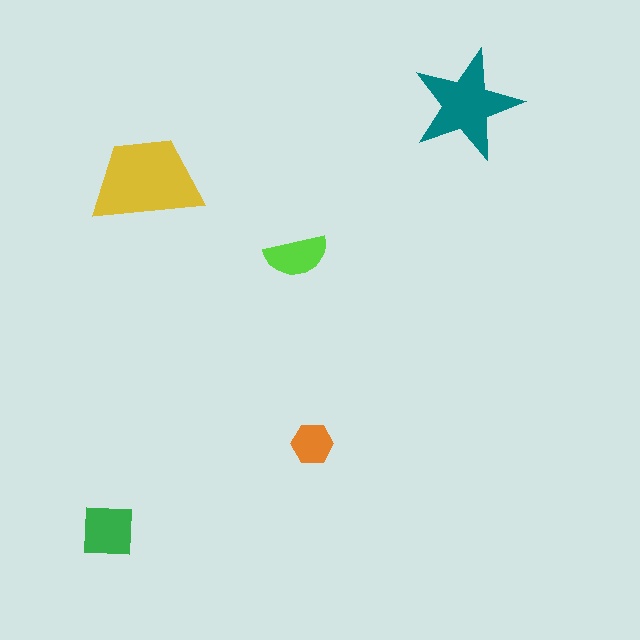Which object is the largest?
The yellow trapezoid.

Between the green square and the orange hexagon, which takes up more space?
The green square.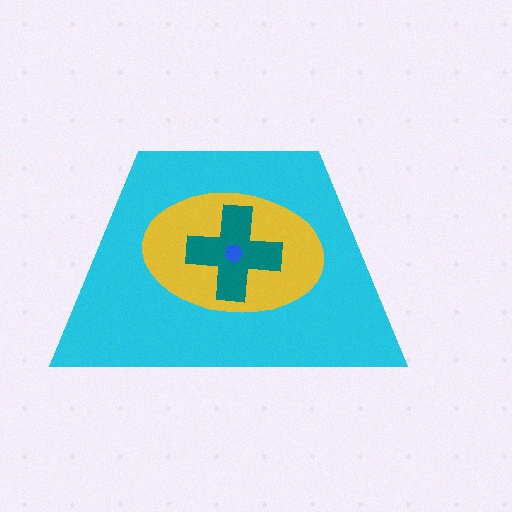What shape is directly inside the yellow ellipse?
The teal cross.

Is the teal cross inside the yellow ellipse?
Yes.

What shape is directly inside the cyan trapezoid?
The yellow ellipse.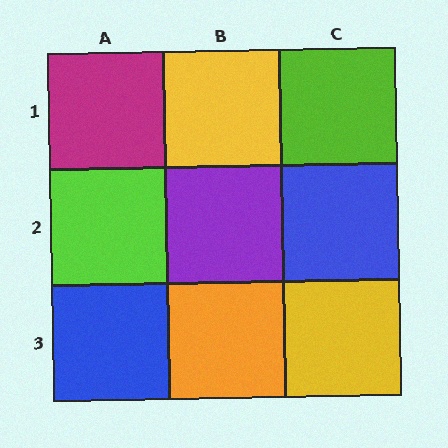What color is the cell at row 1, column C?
Lime.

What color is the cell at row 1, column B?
Yellow.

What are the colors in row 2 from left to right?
Lime, purple, blue.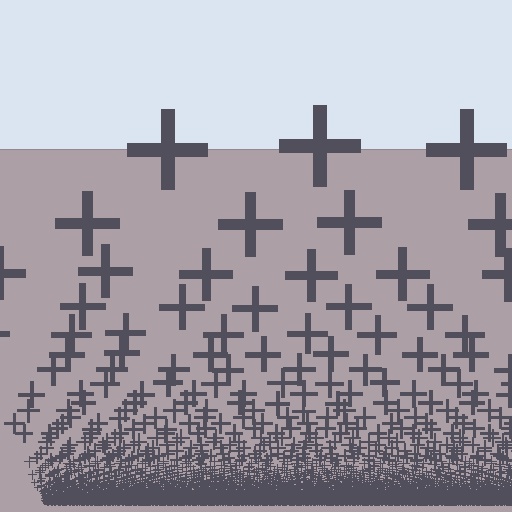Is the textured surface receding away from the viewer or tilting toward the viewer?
The surface appears to tilt toward the viewer. Texture elements get larger and sparser toward the top.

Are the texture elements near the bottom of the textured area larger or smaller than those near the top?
Smaller. The gradient is inverted — elements near the bottom are smaller and denser.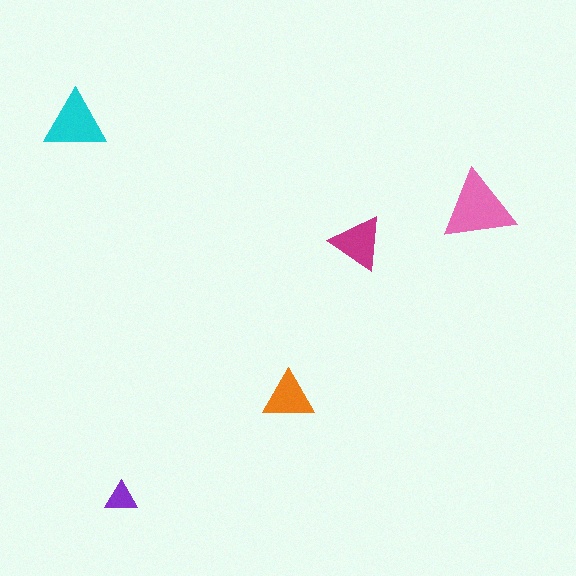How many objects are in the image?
There are 5 objects in the image.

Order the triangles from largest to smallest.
the pink one, the cyan one, the magenta one, the orange one, the purple one.